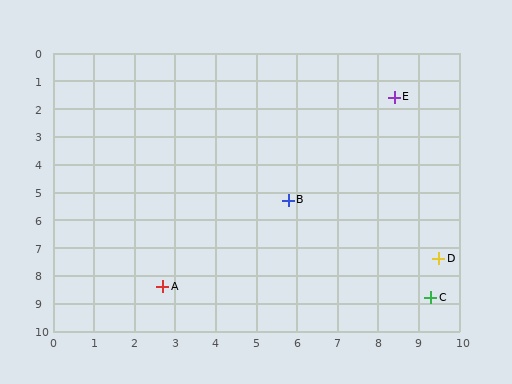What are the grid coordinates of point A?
Point A is at approximately (2.7, 8.4).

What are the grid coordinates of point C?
Point C is at approximately (9.3, 8.8).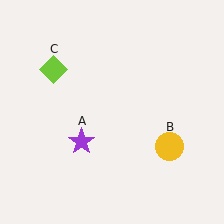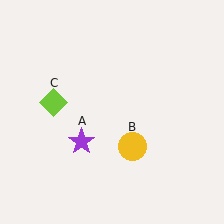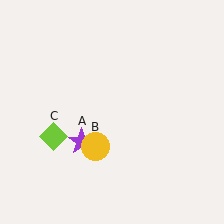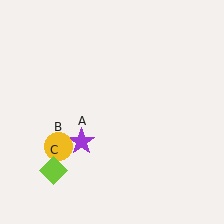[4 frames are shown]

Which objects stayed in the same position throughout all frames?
Purple star (object A) remained stationary.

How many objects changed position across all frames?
2 objects changed position: yellow circle (object B), lime diamond (object C).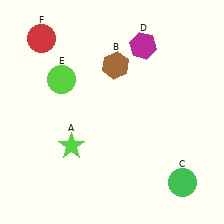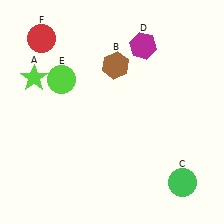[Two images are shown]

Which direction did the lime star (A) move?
The lime star (A) moved up.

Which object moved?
The lime star (A) moved up.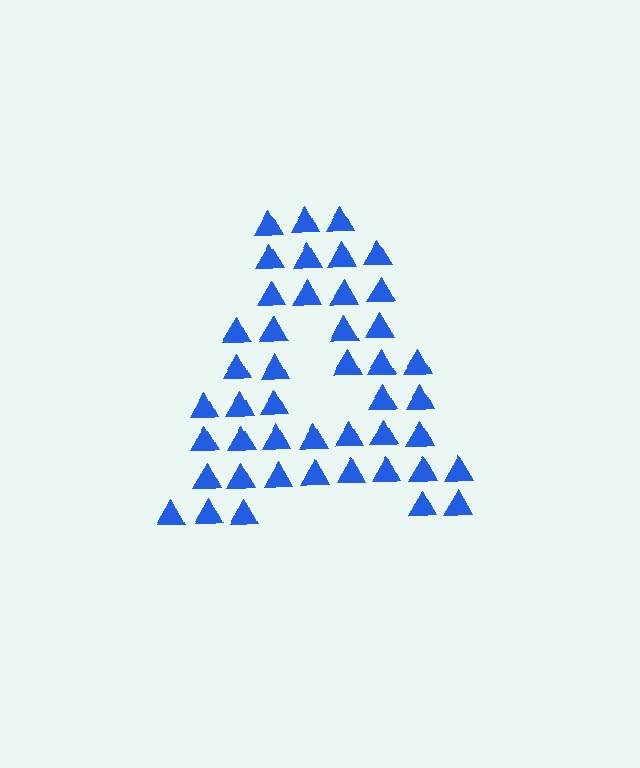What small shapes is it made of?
It is made of small triangles.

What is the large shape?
The large shape is the letter A.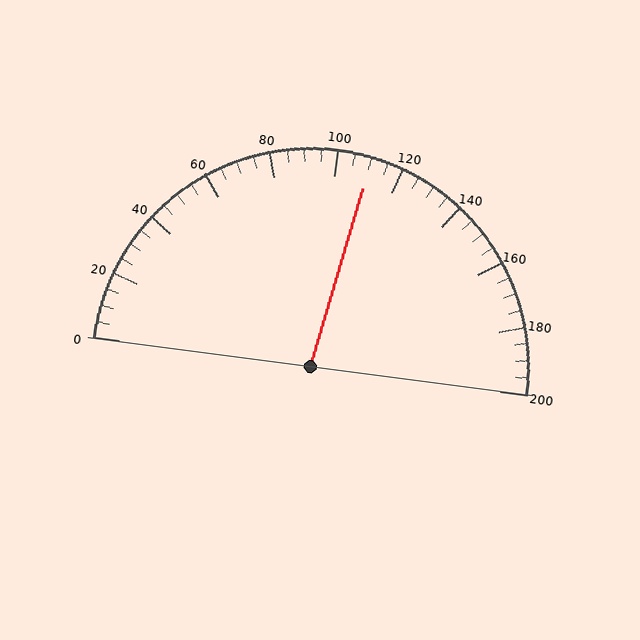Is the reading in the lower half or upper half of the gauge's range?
The reading is in the upper half of the range (0 to 200).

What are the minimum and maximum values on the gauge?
The gauge ranges from 0 to 200.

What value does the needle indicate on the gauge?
The needle indicates approximately 110.